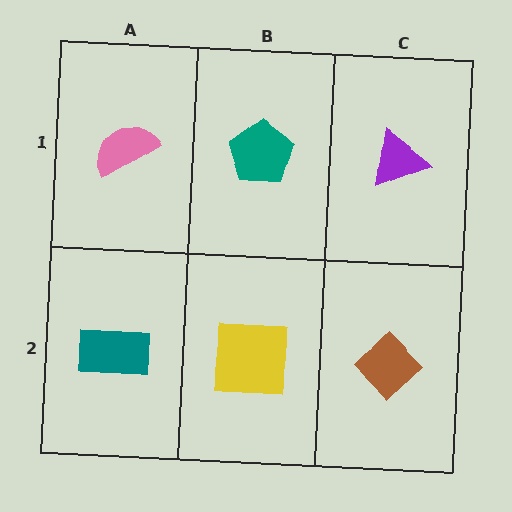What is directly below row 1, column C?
A brown diamond.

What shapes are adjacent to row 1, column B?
A yellow square (row 2, column B), a pink semicircle (row 1, column A), a purple triangle (row 1, column C).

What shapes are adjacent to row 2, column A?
A pink semicircle (row 1, column A), a yellow square (row 2, column B).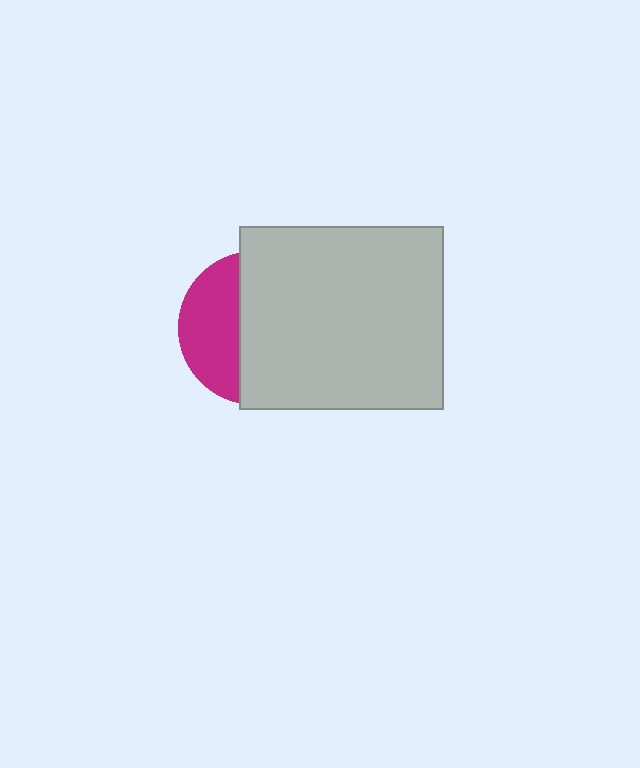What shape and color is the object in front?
The object in front is a light gray rectangle.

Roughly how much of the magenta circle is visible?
A small part of it is visible (roughly 37%).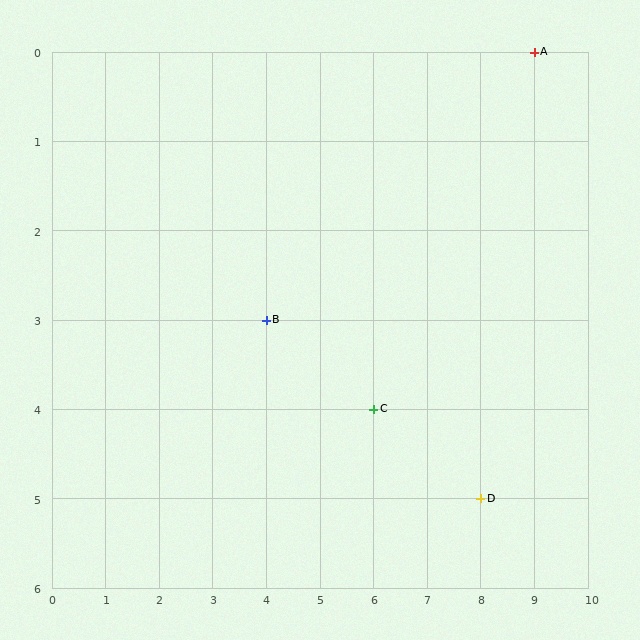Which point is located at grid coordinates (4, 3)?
Point B is at (4, 3).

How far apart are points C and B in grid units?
Points C and B are 2 columns and 1 row apart (about 2.2 grid units diagonally).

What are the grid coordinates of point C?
Point C is at grid coordinates (6, 4).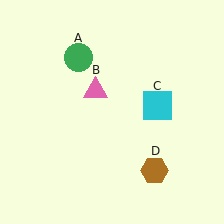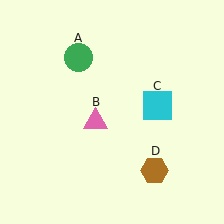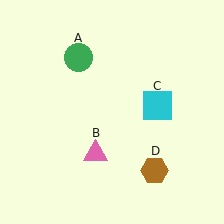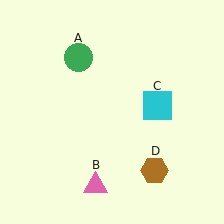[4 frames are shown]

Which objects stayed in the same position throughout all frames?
Green circle (object A) and cyan square (object C) and brown hexagon (object D) remained stationary.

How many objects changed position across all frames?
1 object changed position: pink triangle (object B).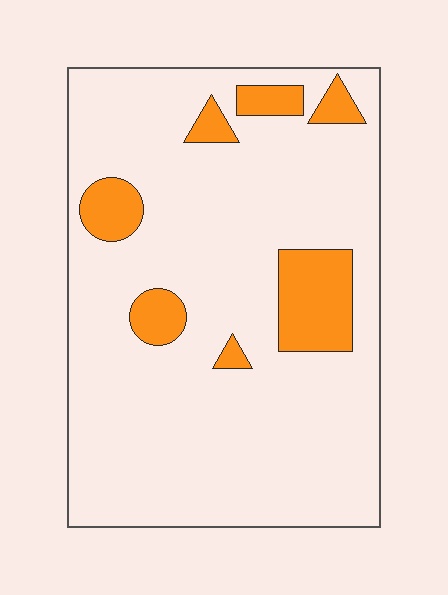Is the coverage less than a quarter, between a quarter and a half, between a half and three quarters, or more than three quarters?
Less than a quarter.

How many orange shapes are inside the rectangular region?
7.